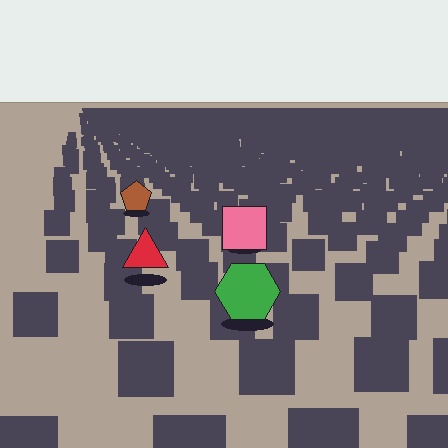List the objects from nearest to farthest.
From nearest to farthest: the green hexagon, the red triangle, the pink square, the brown pentagon.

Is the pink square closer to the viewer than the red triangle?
No. The red triangle is closer — you can tell from the texture gradient: the ground texture is coarser near it.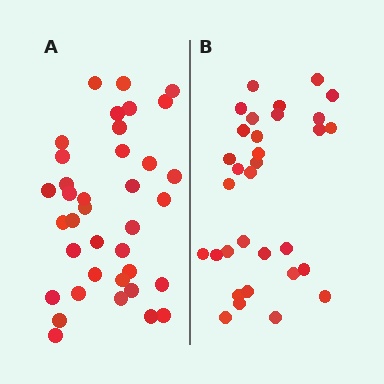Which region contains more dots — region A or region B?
Region A (the left region) has more dots.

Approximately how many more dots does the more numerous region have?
Region A has about 5 more dots than region B.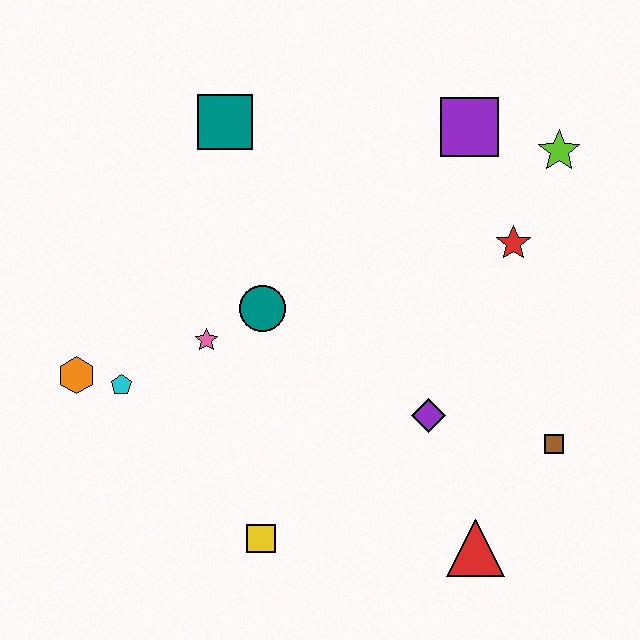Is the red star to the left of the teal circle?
No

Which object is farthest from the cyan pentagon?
The lime star is farthest from the cyan pentagon.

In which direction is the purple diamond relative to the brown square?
The purple diamond is to the left of the brown square.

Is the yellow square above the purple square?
No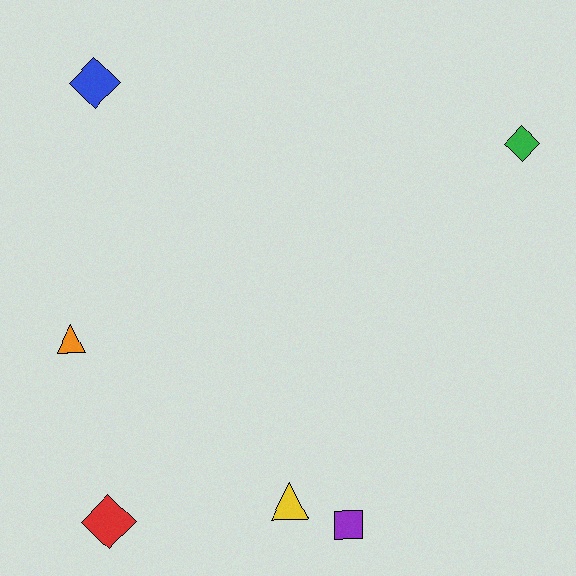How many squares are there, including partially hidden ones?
There is 1 square.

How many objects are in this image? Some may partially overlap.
There are 6 objects.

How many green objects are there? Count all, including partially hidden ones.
There is 1 green object.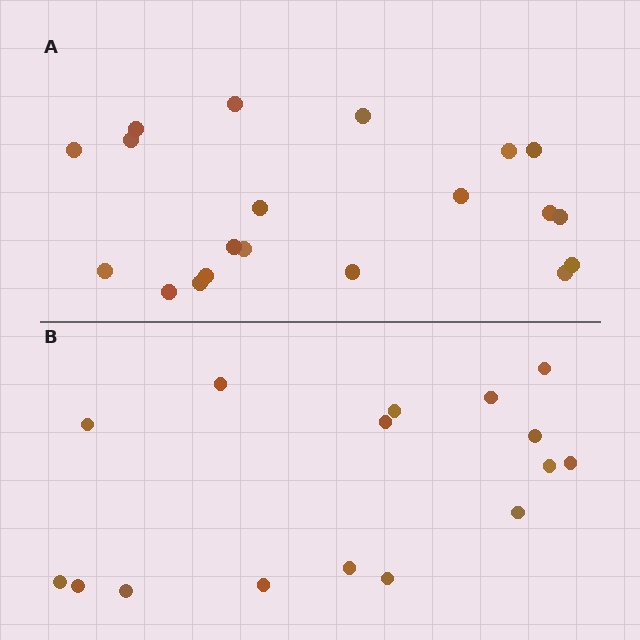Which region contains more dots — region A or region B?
Region A (the top region) has more dots.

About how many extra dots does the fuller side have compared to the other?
Region A has about 4 more dots than region B.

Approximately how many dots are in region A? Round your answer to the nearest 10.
About 20 dots.